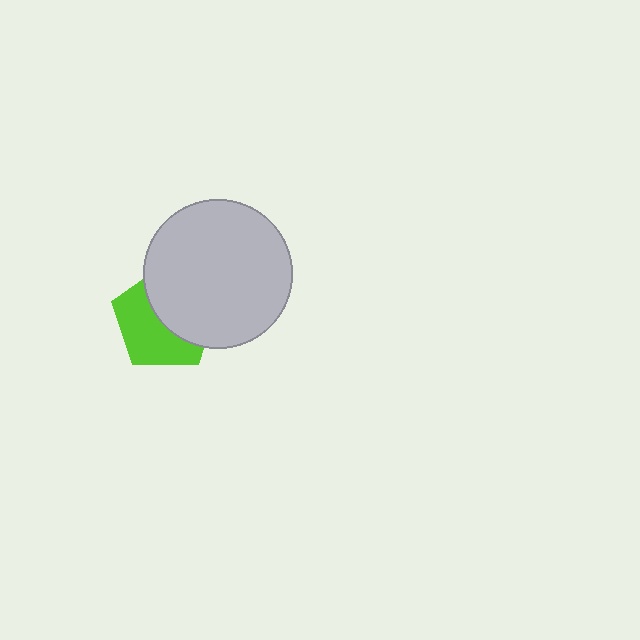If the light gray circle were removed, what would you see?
You would see the complete lime pentagon.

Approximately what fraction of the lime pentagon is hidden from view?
Roughly 49% of the lime pentagon is hidden behind the light gray circle.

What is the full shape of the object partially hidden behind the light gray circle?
The partially hidden object is a lime pentagon.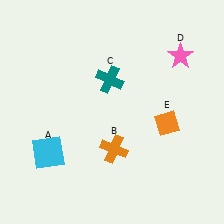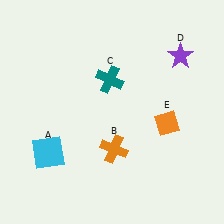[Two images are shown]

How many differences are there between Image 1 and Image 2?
There is 1 difference between the two images.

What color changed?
The star (D) changed from pink in Image 1 to purple in Image 2.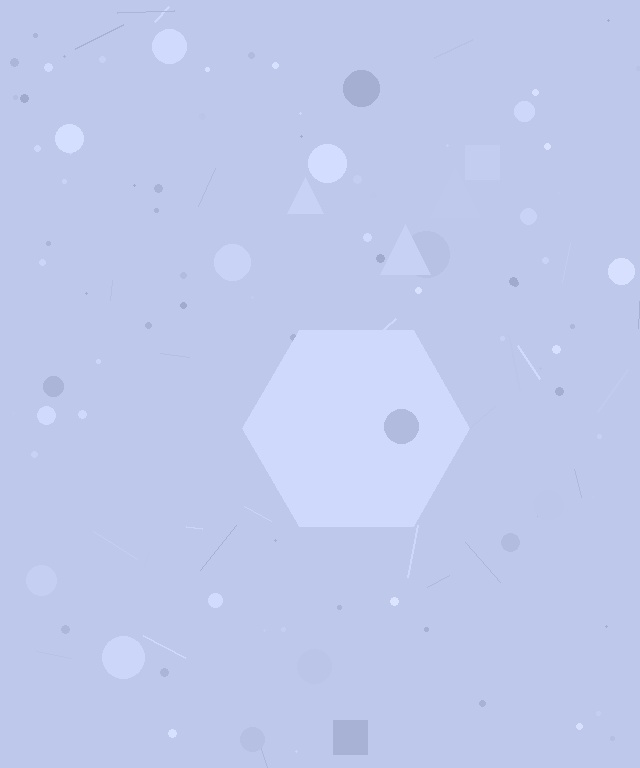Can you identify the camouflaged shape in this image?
The camouflaged shape is a hexagon.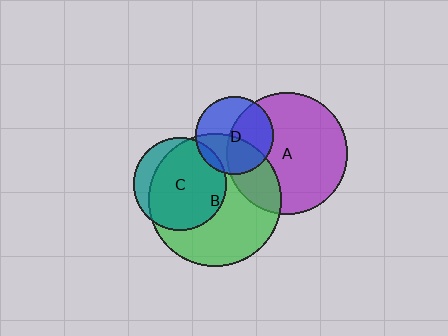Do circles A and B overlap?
Yes.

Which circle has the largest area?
Circle B (green).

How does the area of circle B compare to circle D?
Approximately 2.9 times.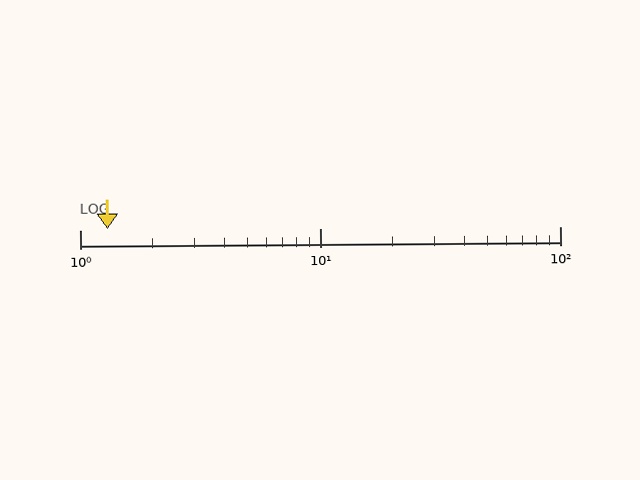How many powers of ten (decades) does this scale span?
The scale spans 2 decades, from 1 to 100.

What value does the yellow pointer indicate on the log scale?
The pointer indicates approximately 1.3.